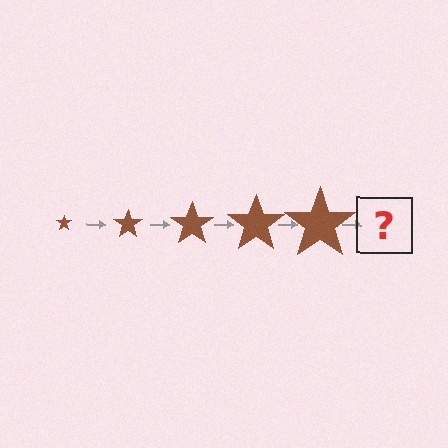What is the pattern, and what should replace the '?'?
The pattern is that the star gets progressively larger each step. The '?' should be a brown star, larger than the previous one.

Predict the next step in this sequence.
The next step is a brown star, larger than the previous one.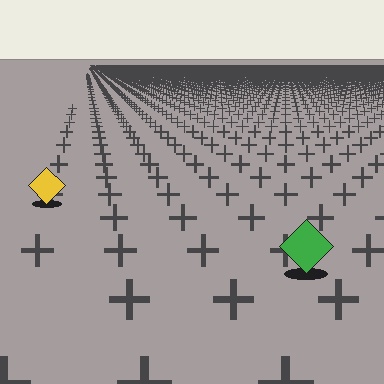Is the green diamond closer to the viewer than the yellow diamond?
Yes. The green diamond is closer — you can tell from the texture gradient: the ground texture is coarser near it.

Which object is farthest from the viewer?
The yellow diamond is farthest from the viewer. It appears smaller and the ground texture around it is denser.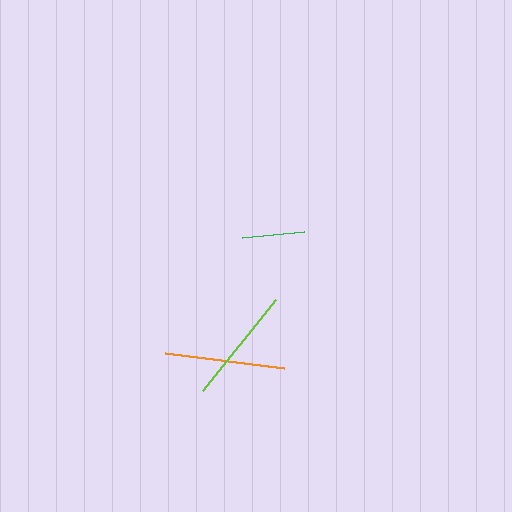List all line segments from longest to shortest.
From longest to shortest: orange, lime, green.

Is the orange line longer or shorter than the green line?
The orange line is longer than the green line.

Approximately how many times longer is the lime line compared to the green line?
The lime line is approximately 1.9 times the length of the green line.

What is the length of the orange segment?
The orange segment is approximately 120 pixels long.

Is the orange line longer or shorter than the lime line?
The orange line is longer than the lime line.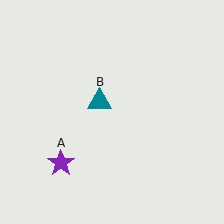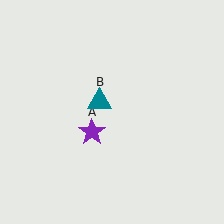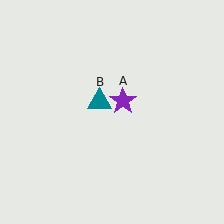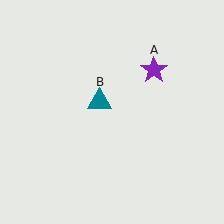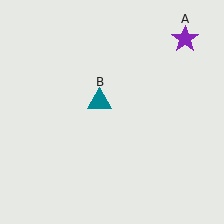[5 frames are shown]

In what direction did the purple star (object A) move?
The purple star (object A) moved up and to the right.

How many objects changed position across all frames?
1 object changed position: purple star (object A).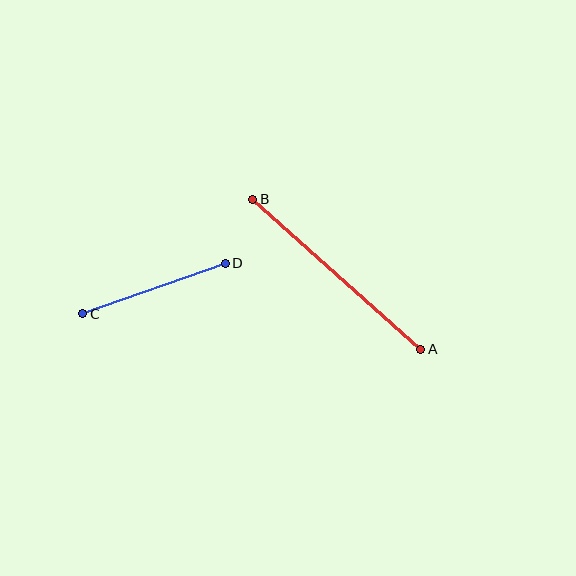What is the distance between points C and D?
The distance is approximately 151 pixels.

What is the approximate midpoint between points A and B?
The midpoint is at approximately (337, 274) pixels.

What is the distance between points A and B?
The distance is approximately 225 pixels.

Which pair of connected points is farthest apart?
Points A and B are farthest apart.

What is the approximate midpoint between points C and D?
The midpoint is at approximately (154, 288) pixels.